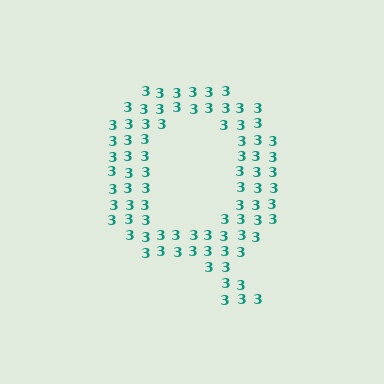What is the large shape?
The large shape is the letter Q.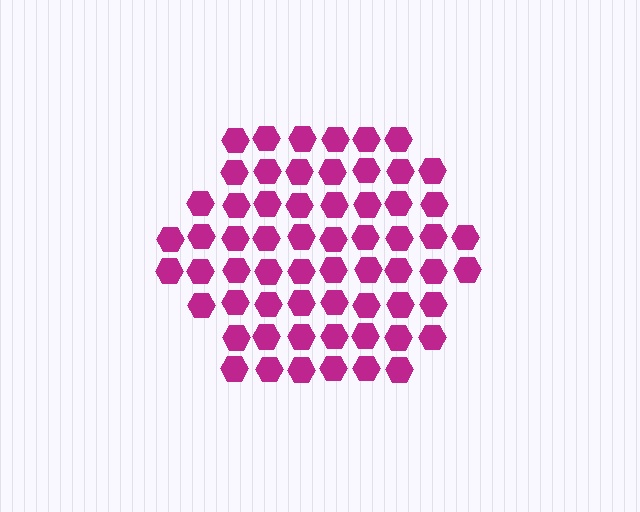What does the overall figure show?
The overall figure shows a hexagon.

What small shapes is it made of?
It is made of small hexagons.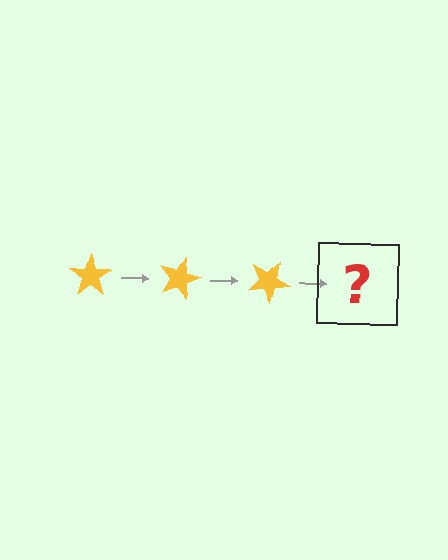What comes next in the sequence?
The next element should be a yellow star rotated 45 degrees.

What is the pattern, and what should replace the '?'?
The pattern is that the star rotates 15 degrees each step. The '?' should be a yellow star rotated 45 degrees.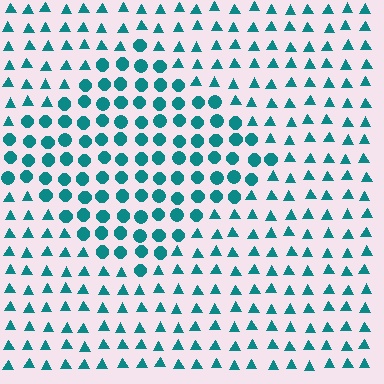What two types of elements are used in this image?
The image uses circles inside the diamond region and triangles outside it.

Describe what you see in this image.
The image is filled with small teal elements arranged in a uniform grid. A diamond-shaped region contains circles, while the surrounding area contains triangles. The boundary is defined purely by the change in element shape.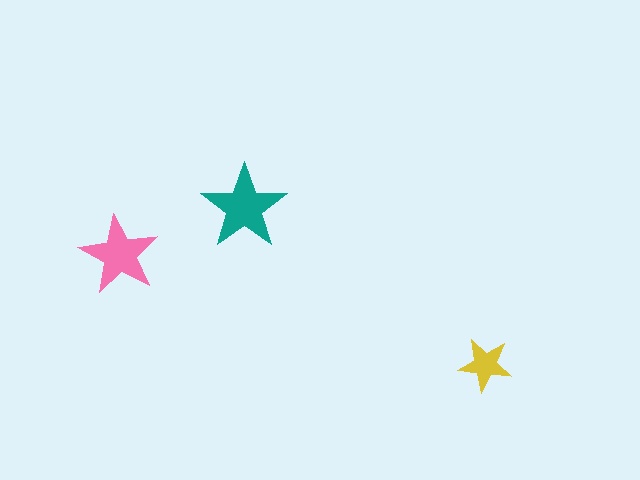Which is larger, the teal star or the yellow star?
The teal one.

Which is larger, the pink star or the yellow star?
The pink one.